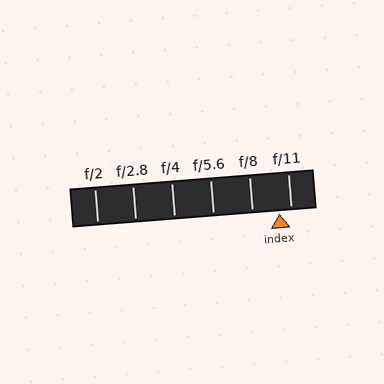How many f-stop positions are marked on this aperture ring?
There are 6 f-stop positions marked.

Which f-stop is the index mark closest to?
The index mark is closest to f/11.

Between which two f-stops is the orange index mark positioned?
The index mark is between f/8 and f/11.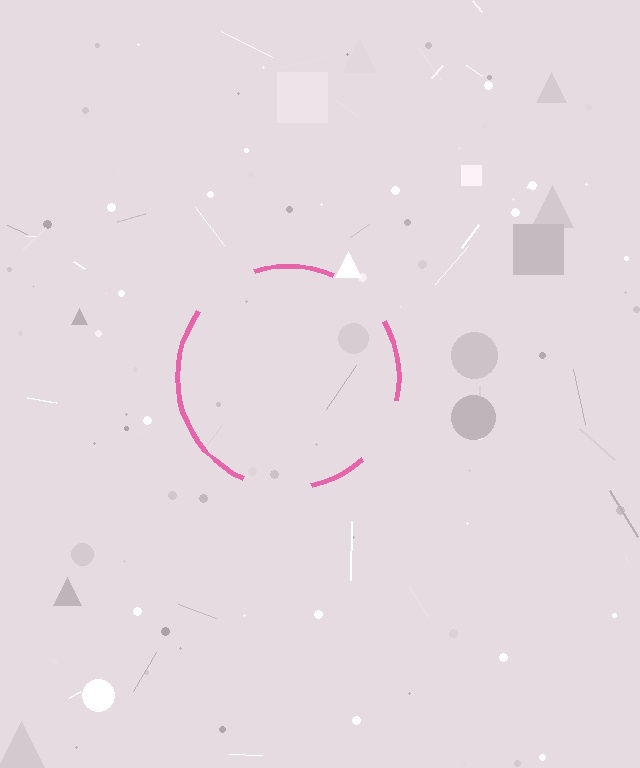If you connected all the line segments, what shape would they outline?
They would outline a circle.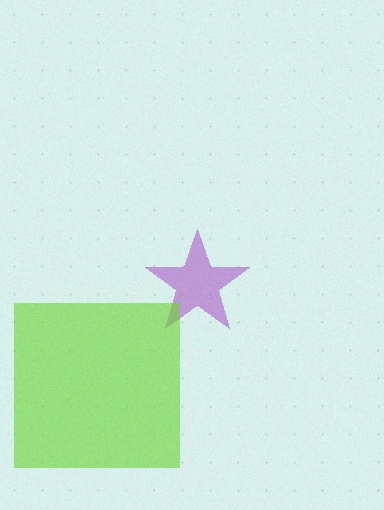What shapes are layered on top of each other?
The layered shapes are: a purple star, a lime square.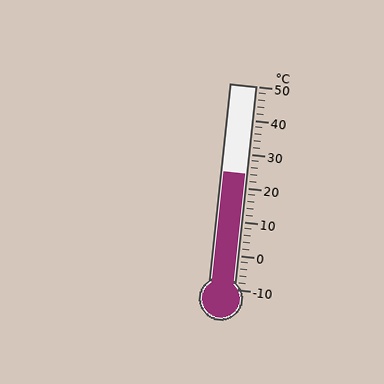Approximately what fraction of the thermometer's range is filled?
The thermometer is filled to approximately 55% of its range.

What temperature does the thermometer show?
The thermometer shows approximately 24°C.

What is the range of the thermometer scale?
The thermometer scale ranges from -10°C to 50°C.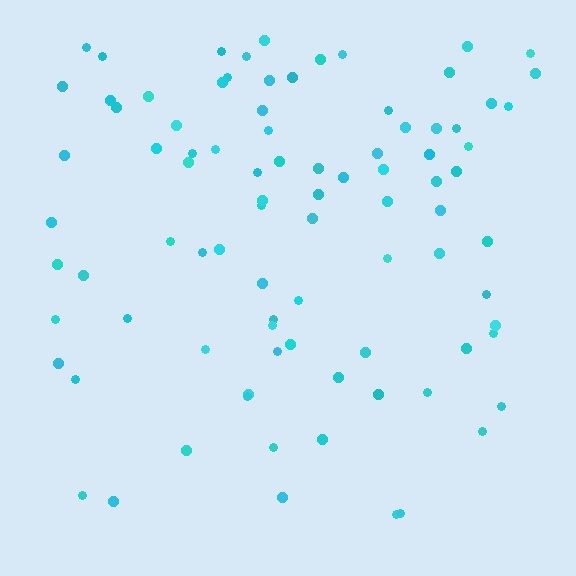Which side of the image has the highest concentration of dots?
The top.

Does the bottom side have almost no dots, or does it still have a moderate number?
Still a moderate number, just noticeably fewer than the top.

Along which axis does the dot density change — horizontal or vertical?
Vertical.